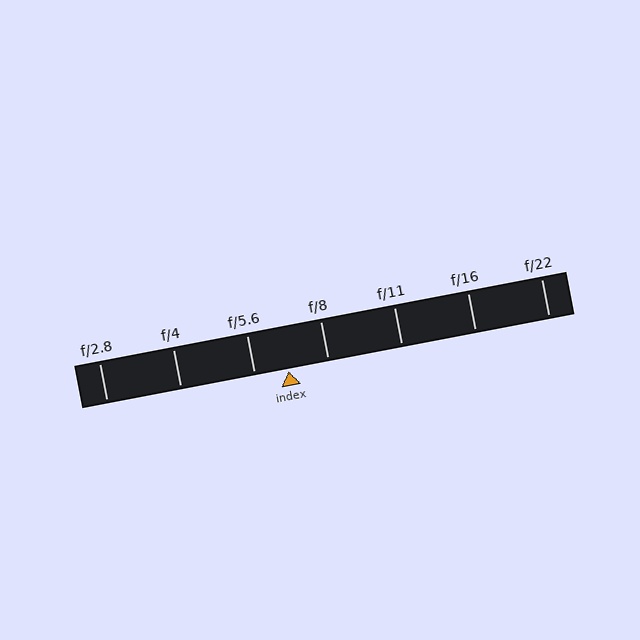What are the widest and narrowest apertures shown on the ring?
The widest aperture shown is f/2.8 and the narrowest is f/22.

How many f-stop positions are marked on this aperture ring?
There are 7 f-stop positions marked.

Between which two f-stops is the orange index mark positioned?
The index mark is between f/5.6 and f/8.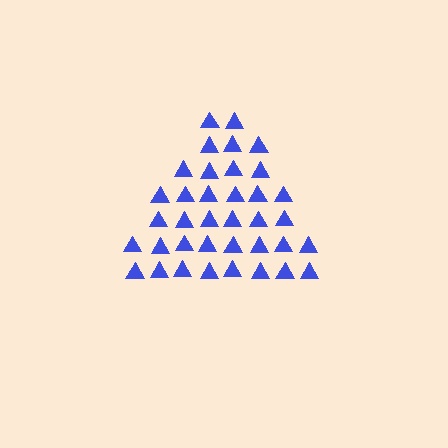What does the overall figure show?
The overall figure shows a triangle.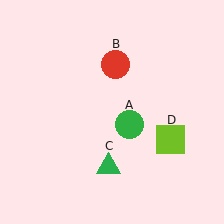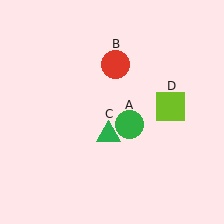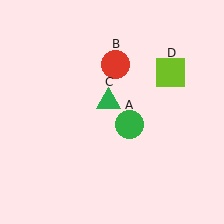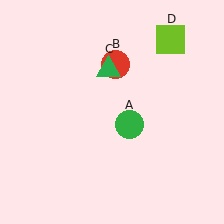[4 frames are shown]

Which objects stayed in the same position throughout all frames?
Green circle (object A) and red circle (object B) remained stationary.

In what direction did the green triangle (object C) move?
The green triangle (object C) moved up.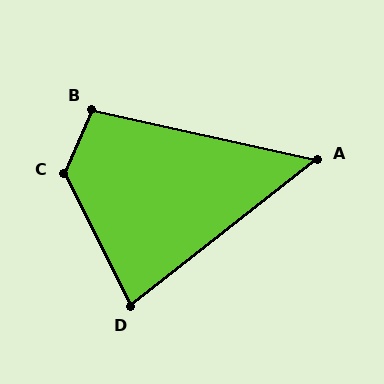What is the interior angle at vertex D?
Approximately 79 degrees (acute).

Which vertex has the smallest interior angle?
A, at approximately 50 degrees.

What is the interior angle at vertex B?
Approximately 101 degrees (obtuse).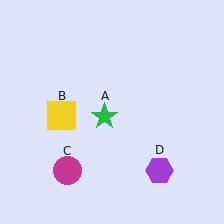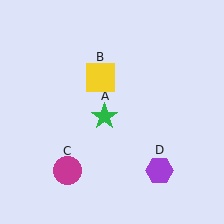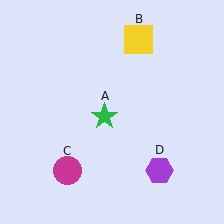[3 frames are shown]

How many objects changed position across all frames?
1 object changed position: yellow square (object B).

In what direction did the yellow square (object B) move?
The yellow square (object B) moved up and to the right.